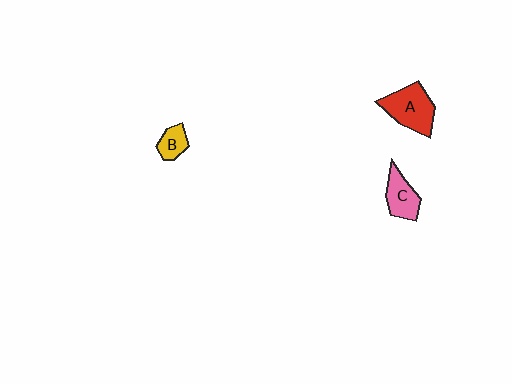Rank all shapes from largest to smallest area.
From largest to smallest: A (red), C (pink), B (yellow).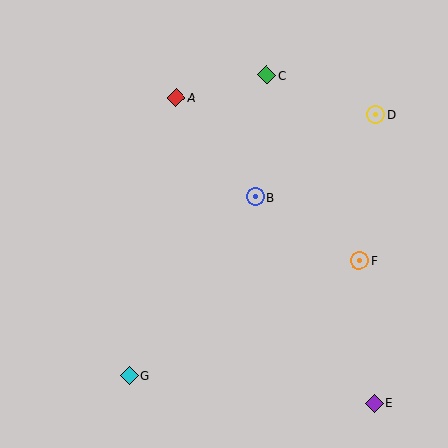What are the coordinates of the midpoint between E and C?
The midpoint between E and C is at (320, 239).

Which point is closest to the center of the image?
Point B at (255, 197) is closest to the center.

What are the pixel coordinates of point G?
Point G is at (129, 375).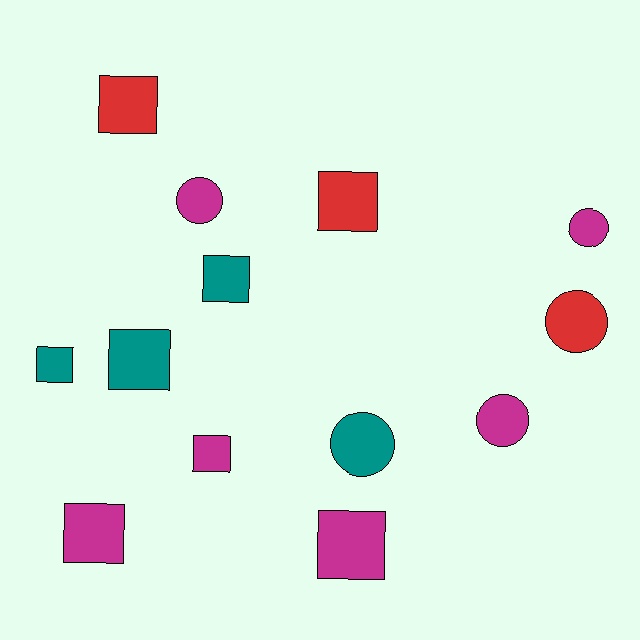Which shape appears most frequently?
Square, with 8 objects.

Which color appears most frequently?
Magenta, with 6 objects.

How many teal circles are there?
There is 1 teal circle.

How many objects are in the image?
There are 13 objects.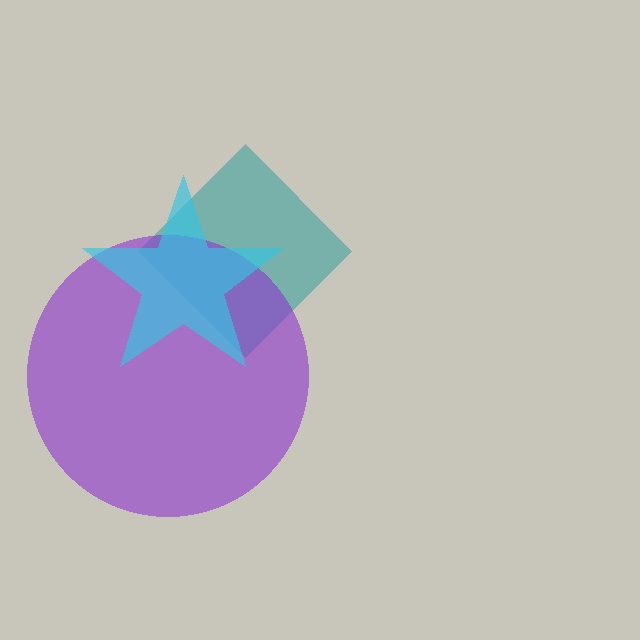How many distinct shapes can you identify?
There are 3 distinct shapes: a teal diamond, a purple circle, a cyan star.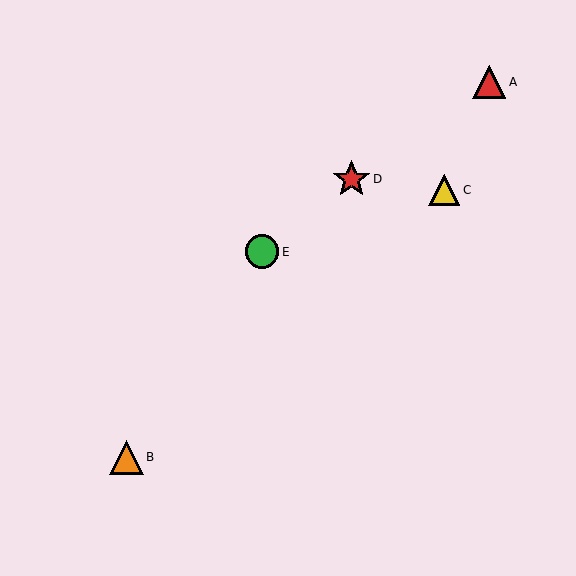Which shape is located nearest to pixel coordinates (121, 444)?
The orange triangle (labeled B) at (126, 457) is nearest to that location.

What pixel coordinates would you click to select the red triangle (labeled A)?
Click at (489, 82) to select the red triangle A.